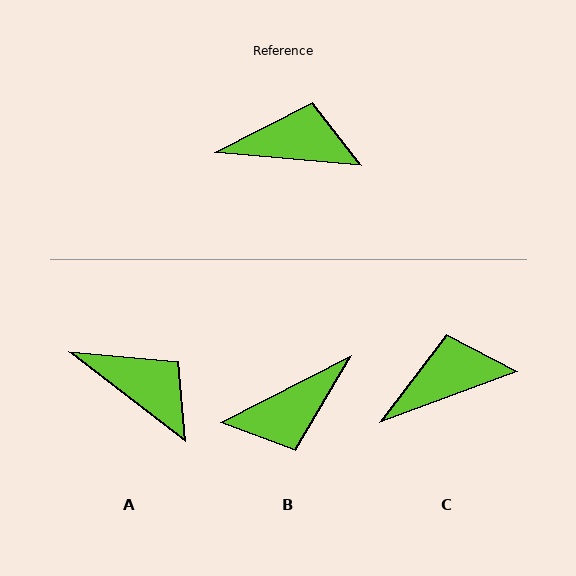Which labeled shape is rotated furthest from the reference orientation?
B, about 148 degrees away.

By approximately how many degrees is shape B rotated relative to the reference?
Approximately 148 degrees clockwise.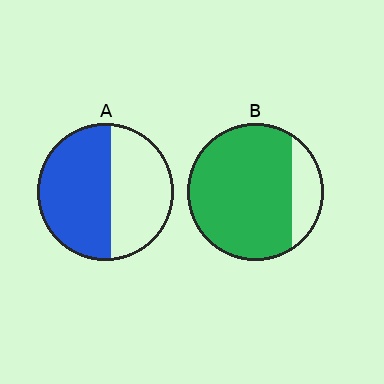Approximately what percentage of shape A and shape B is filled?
A is approximately 55% and B is approximately 80%.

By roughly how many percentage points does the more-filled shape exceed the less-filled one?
By roughly 25 percentage points (B over A).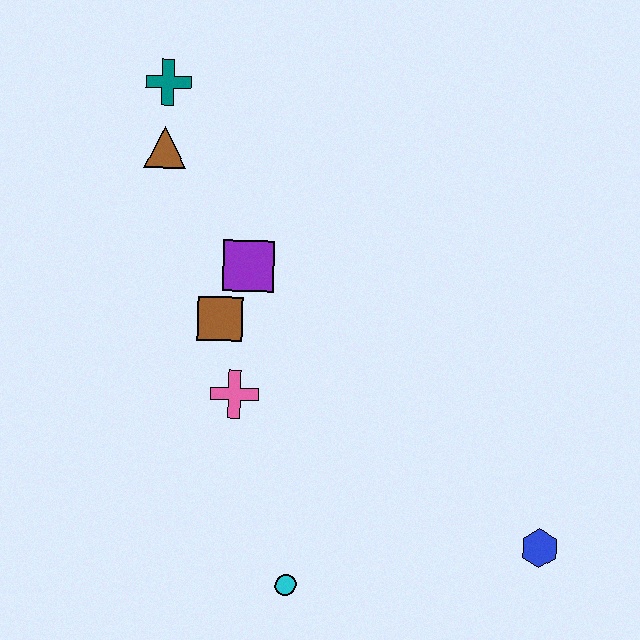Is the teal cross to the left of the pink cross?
Yes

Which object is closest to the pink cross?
The brown square is closest to the pink cross.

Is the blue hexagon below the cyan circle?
No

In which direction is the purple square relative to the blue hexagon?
The purple square is to the left of the blue hexagon.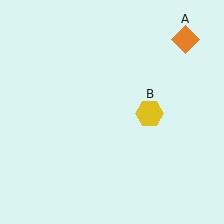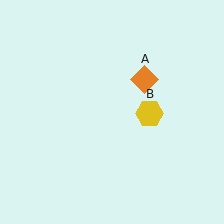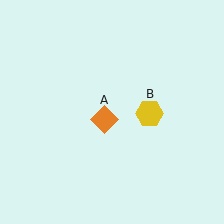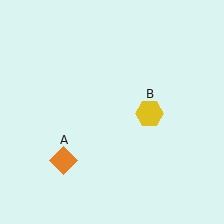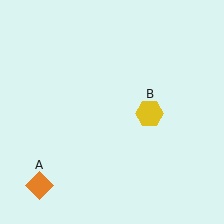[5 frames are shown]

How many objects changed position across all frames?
1 object changed position: orange diamond (object A).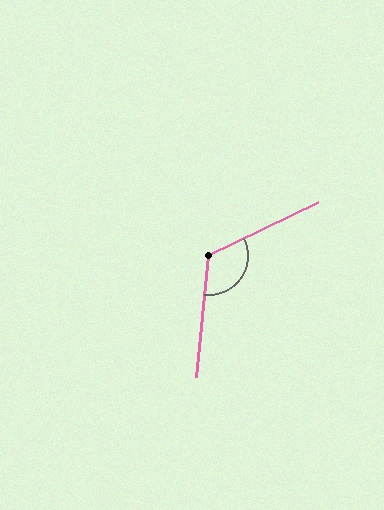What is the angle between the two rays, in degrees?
Approximately 121 degrees.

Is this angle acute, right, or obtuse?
It is obtuse.